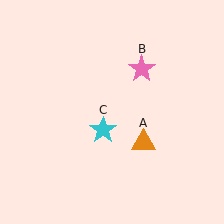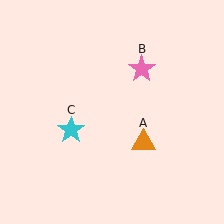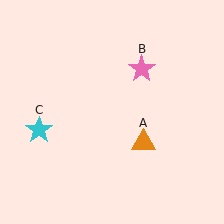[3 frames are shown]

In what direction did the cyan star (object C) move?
The cyan star (object C) moved left.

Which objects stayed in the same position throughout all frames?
Orange triangle (object A) and pink star (object B) remained stationary.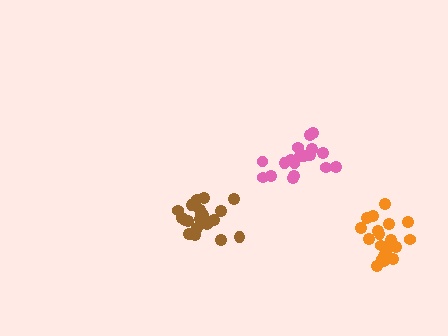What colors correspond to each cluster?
The clusters are colored: brown, pink, orange.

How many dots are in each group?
Group 1: 21 dots, Group 2: 19 dots, Group 3: 20 dots (60 total).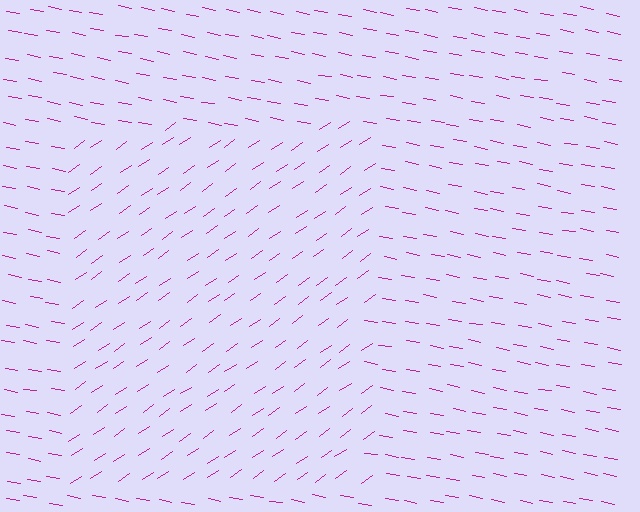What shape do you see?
I see a rectangle.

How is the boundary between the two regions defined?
The boundary is defined purely by a change in line orientation (approximately 45 degrees difference). All lines are the same color and thickness.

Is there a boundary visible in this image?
Yes, there is a texture boundary formed by a change in line orientation.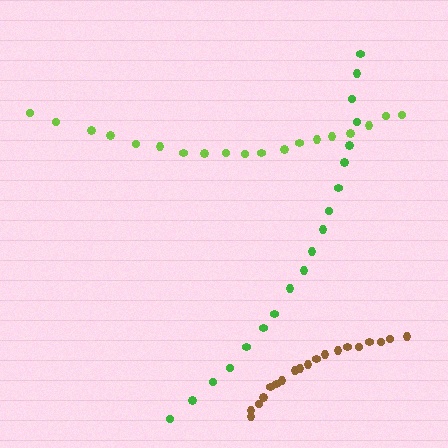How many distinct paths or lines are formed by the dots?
There are 3 distinct paths.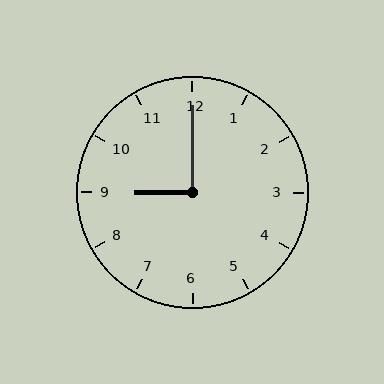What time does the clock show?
9:00.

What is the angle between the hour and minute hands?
Approximately 90 degrees.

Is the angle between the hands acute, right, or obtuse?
It is right.